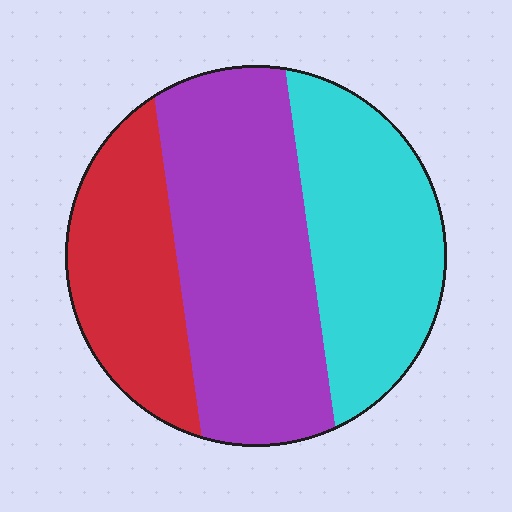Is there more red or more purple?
Purple.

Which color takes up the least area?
Red, at roughly 25%.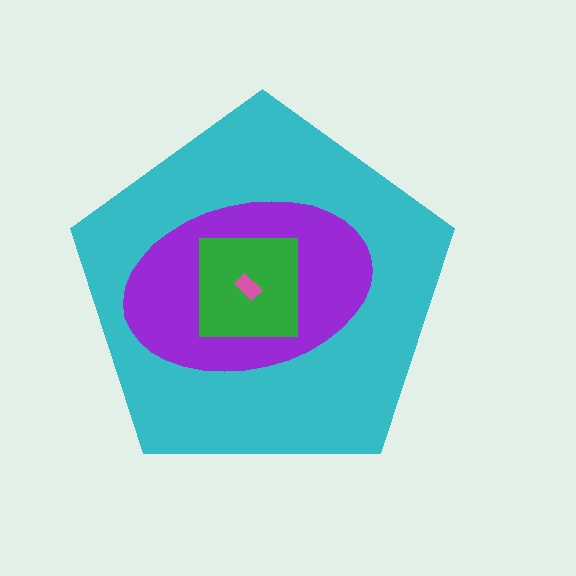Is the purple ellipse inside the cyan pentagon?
Yes.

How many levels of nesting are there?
4.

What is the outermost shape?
The cyan pentagon.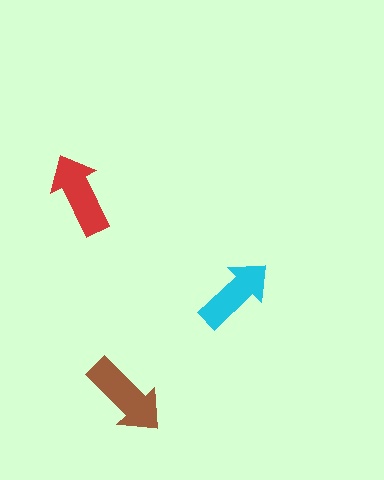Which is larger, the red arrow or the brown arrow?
The brown one.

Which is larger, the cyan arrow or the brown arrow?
The brown one.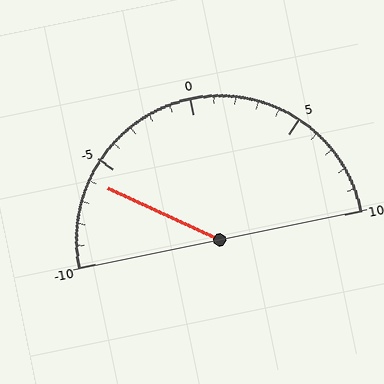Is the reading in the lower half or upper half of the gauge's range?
The reading is in the lower half of the range (-10 to 10).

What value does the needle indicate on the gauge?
The needle indicates approximately -6.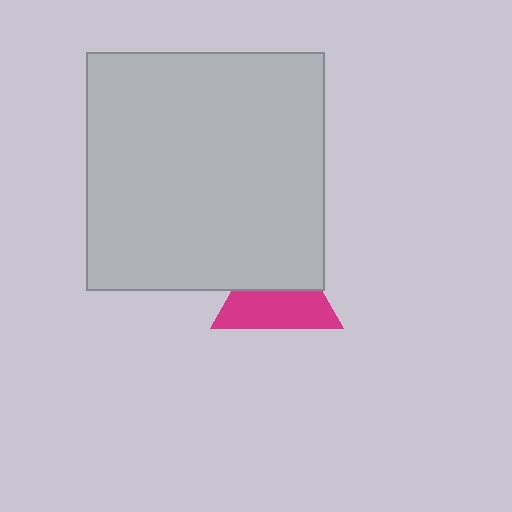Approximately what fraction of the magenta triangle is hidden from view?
Roughly 46% of the magenta triangle is hidden behind the light gray square.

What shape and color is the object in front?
The object in front is a light gray square.